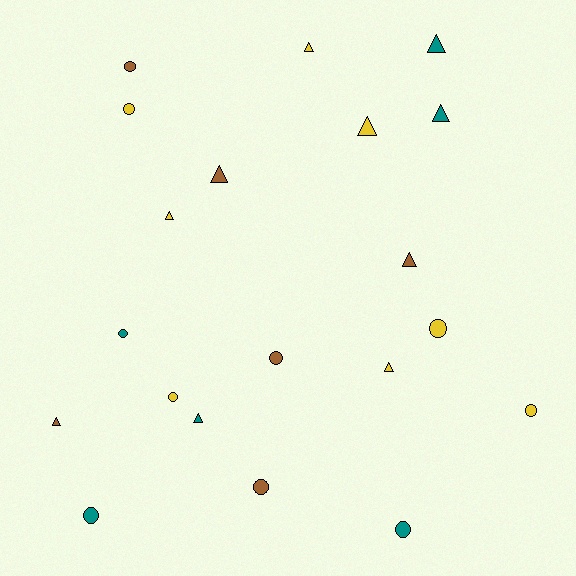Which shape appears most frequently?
Triangle, with 10 objects.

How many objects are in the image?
There are 20 objects.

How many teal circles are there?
There are 3 teal circles.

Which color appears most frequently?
Yellow, with 8 objects.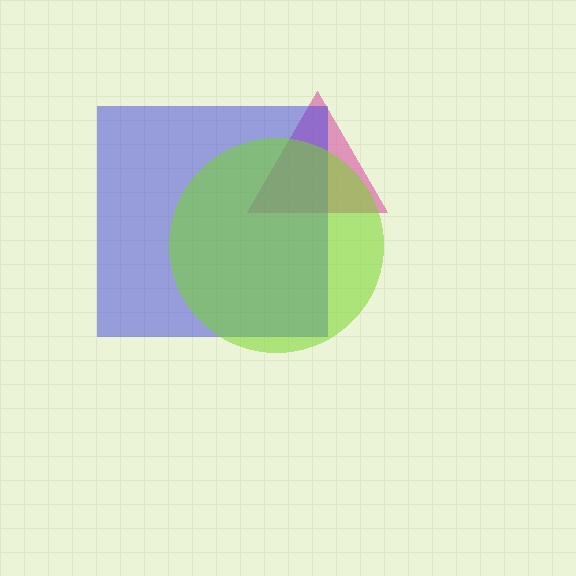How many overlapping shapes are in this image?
There are 3 overlapping shapes in the image.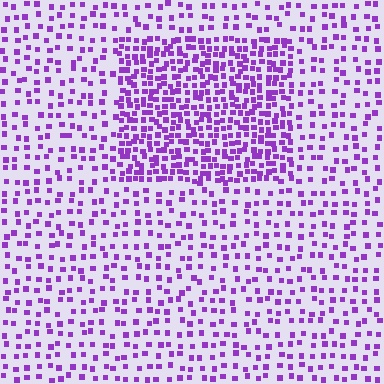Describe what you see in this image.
The image contains small purple elements arranged at two different densities. A rectangle-shaped region is visible where the elements are more densely packed than the surrounding area.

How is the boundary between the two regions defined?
The boundary is defined by a change in element density (approximately 2.2x ratio). All elements are the same color, size, and shape.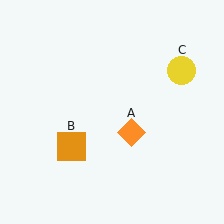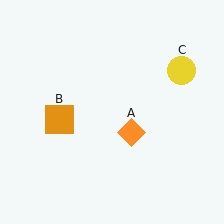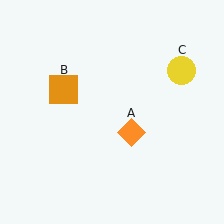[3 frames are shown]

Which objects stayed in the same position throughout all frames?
Orange diamond (object A) and yellow circle (object C) remained stationary.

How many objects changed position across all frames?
1 object changed position: orange square (object B).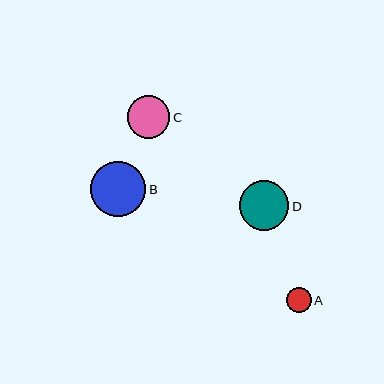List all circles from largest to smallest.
From largest to smallest: B, D, C, A.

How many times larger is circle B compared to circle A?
Circle B is approximately 2.2 times the size of circle A.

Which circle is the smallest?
Circle A is the smallest with a size of approximately 25 pixels.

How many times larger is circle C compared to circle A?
Circle C is approximately 1.7 times the size of circle A.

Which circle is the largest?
Circle B is the largest with a size of approximately 55 pixels.